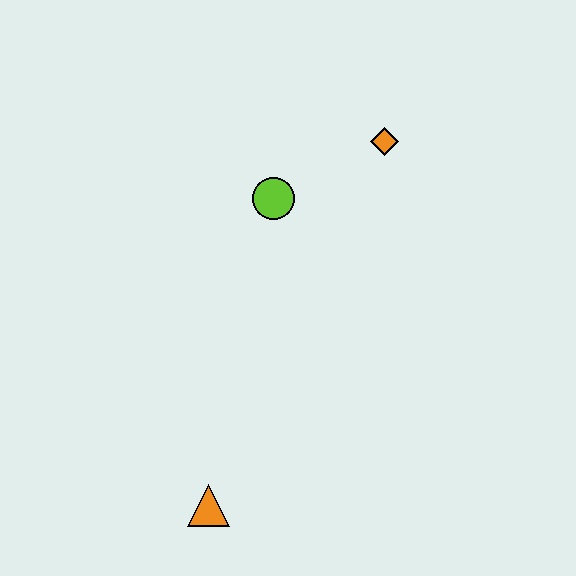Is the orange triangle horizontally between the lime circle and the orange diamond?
No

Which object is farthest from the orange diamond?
The orange triangle is farthest from the orange diamond.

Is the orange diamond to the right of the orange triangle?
Yes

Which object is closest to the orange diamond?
The lime circle is closest to the orange diamond.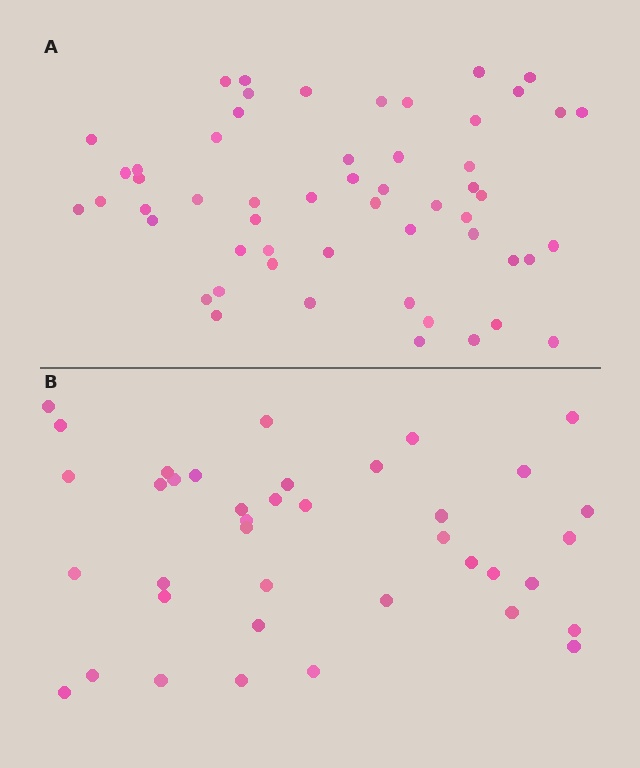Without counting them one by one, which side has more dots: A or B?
Region A (the top region) has more dots.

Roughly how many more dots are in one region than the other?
Region A has approximately 15 more dots than region B.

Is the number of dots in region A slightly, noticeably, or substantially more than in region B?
Region A has noticeably more, but not dramatically so. The ratio is roughly 1.4 to 1.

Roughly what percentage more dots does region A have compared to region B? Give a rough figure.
About 40% more.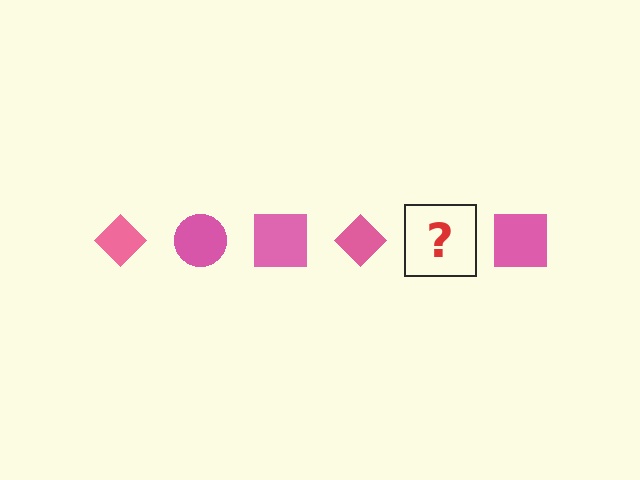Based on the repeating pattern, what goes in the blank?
The blank should be a pink circle.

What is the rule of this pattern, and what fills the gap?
The rule is that the pattern cycles through diamond, circle, square shapes in pink. The gap should be filled with a pink circle.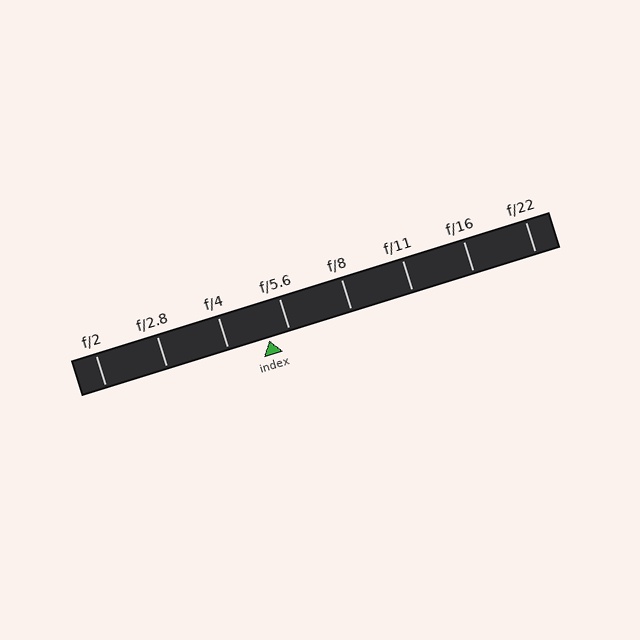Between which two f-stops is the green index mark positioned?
The index mark is between f/4 and f/5.6.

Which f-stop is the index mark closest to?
The index mark is closest to f/5.6.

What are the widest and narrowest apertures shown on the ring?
The widest aperture shown is f/2 and the narrowest is f/22.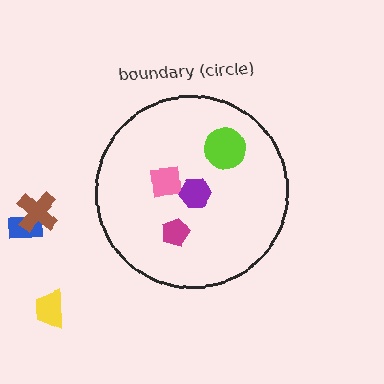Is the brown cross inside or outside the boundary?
Outside.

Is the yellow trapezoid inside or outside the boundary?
Outside.